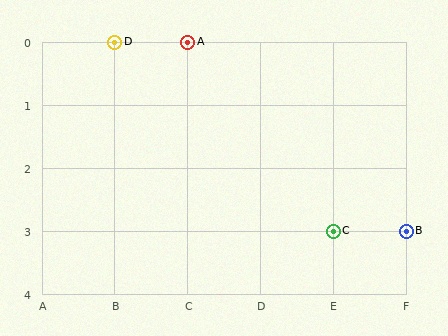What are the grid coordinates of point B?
Point B is at grid coordinates (F, 3).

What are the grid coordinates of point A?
Point A is at grid coordinates (C, 0).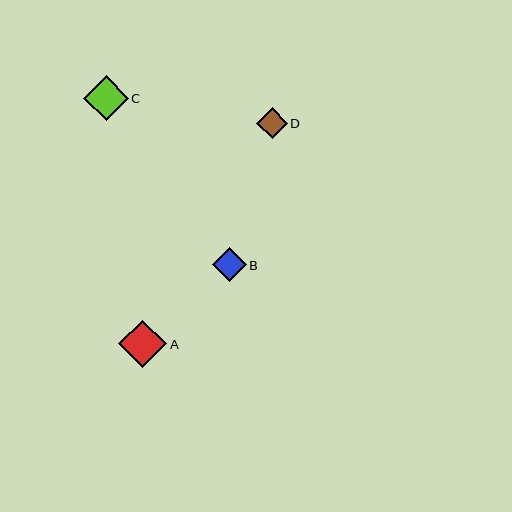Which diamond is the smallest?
Diamond D is the smallest with a size of approximately 31 pixels.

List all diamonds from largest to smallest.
From largest to smallest: A, C, B, D.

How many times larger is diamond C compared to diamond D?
Diamond C is approximately 1.5 times the size of diamond D.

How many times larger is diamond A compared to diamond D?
Diamond A is approximately 1.6 times the size of diamond D.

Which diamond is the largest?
Diamond A is the largest with a size of approximately 48 pixels.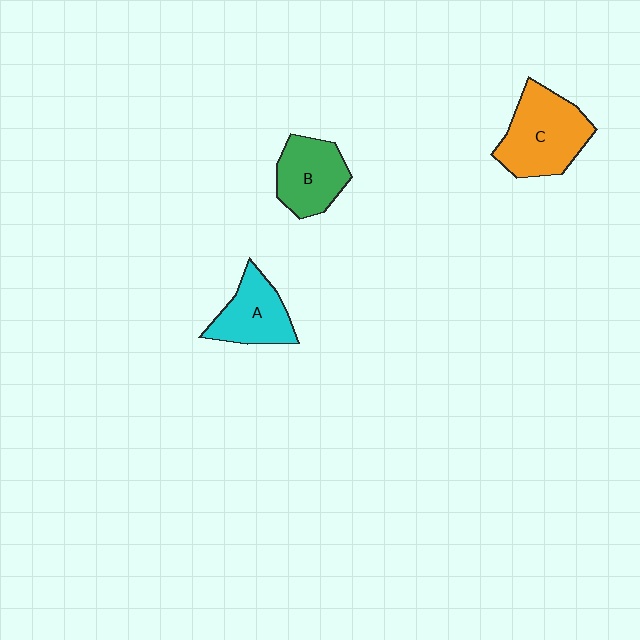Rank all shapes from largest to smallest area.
From largest to smallest: C (orange), B (green), A (cyan).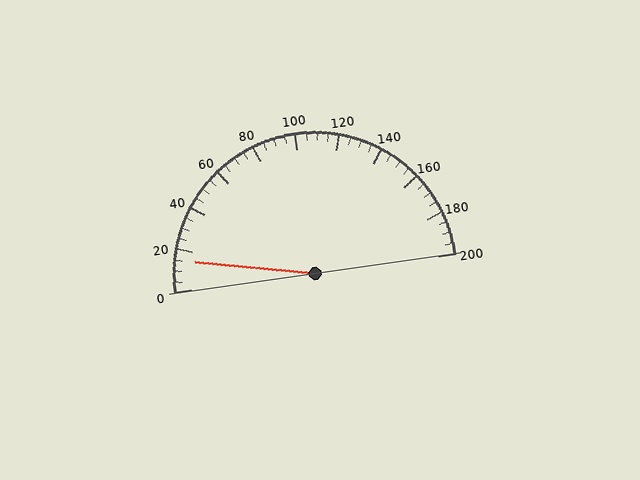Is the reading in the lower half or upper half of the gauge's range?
The reading is in the lower half of the range (0 to 200).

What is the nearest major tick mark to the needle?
The nearest major tick mark is 20.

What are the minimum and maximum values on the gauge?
The gauge ranges from 0 to 200.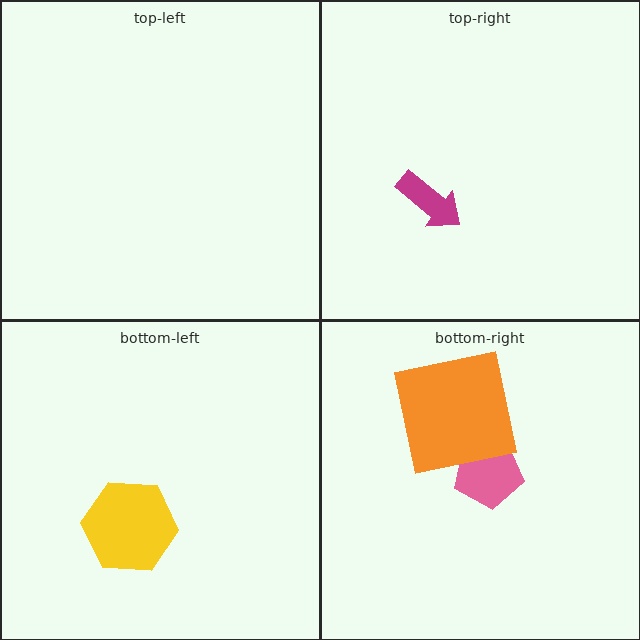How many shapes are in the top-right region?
1.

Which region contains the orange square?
The bottom-right region.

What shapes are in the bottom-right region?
The pink pentagon, the orange square.